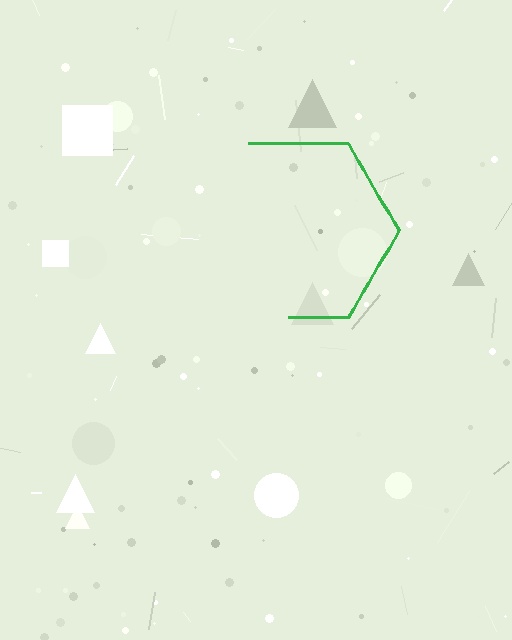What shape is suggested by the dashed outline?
The dashed outline suggests a hexagon.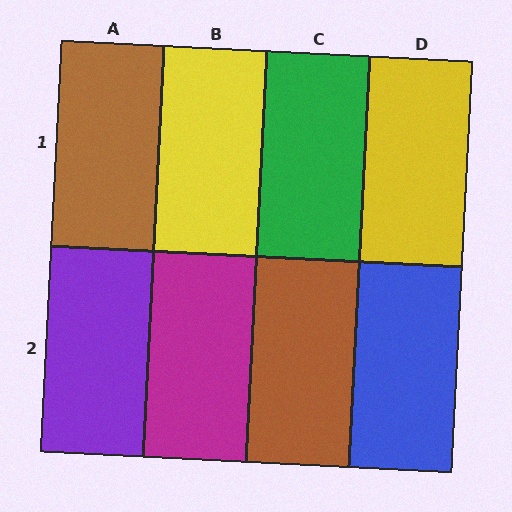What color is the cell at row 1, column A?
Brown.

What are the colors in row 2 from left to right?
Purple, magenta, brown, blue.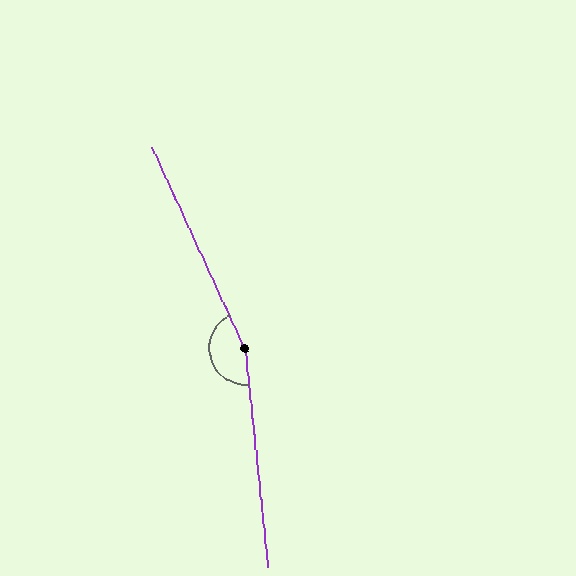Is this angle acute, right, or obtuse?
It is obtuse.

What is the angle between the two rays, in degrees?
Approximately 161 degrees.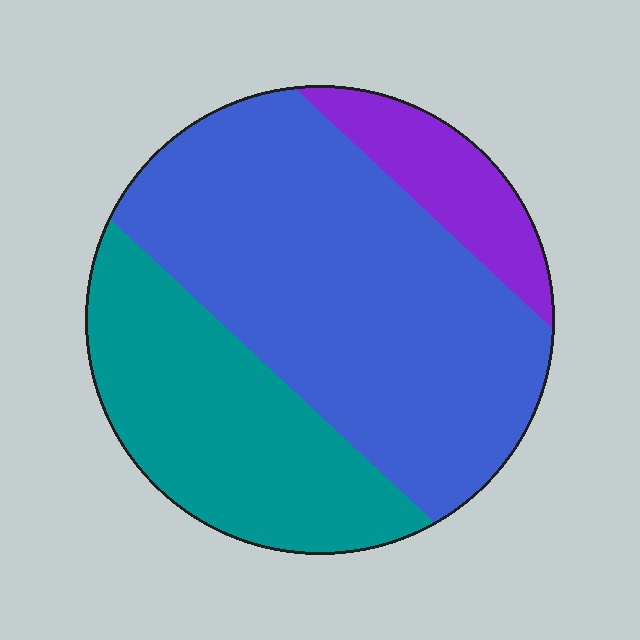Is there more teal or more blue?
Blue.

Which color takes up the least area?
Purple, at roughly 10%.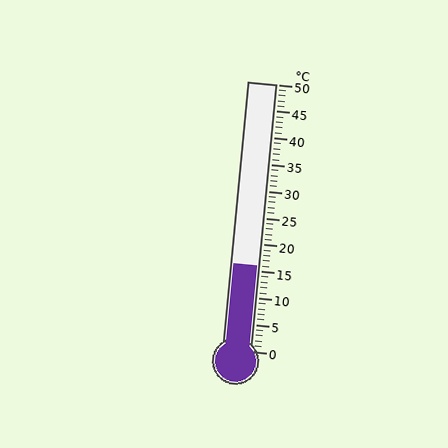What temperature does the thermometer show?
The thermometer shows approximately 16°C.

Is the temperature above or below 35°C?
The temperature is below 35°C.